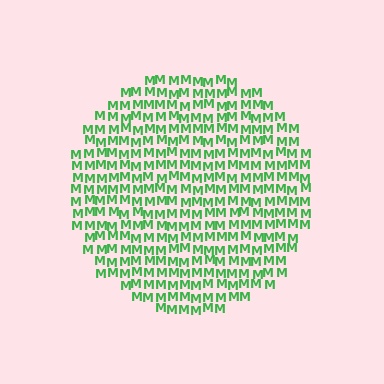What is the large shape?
The large shape is a circle.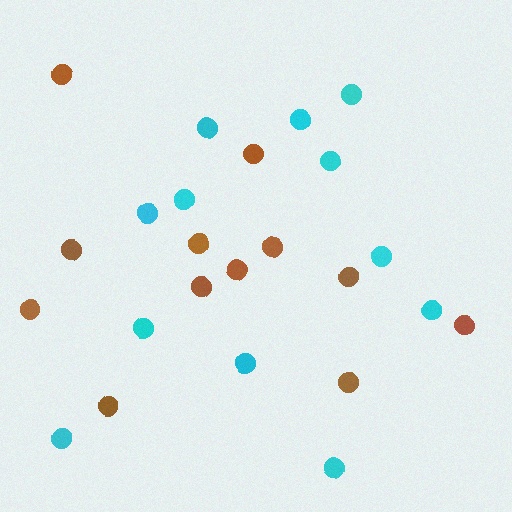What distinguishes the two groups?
There are 2 groups: one group of cyan circles (12) and one group of brown circles (12).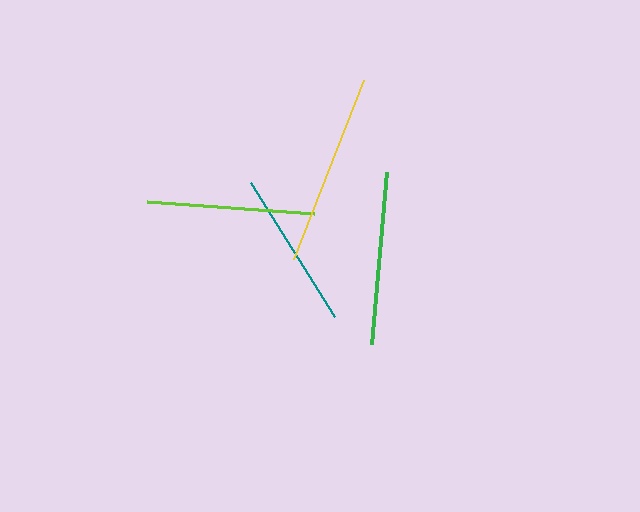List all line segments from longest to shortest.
From longest to shortest: yellow, green, lime, teal.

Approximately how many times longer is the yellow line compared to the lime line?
The yellow line is approximately 1.1 times the length of the lime line.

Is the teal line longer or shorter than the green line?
The green line is longer than the teal line.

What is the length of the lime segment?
The lime segment is approximately 167 pixels long.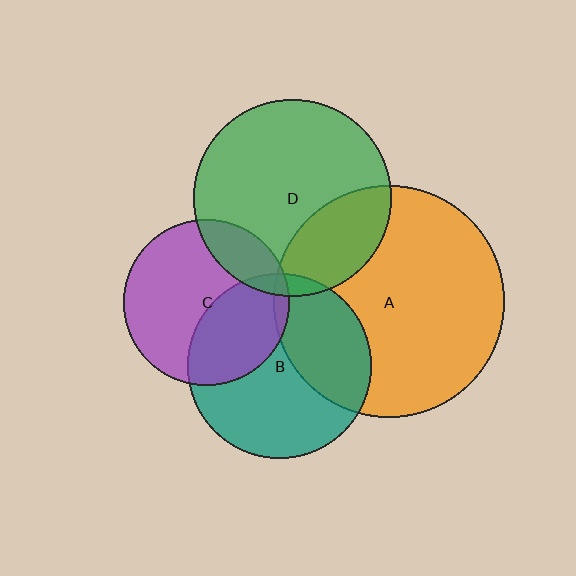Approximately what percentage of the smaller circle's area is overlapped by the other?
Approximately 35%.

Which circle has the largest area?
Circle A (orange).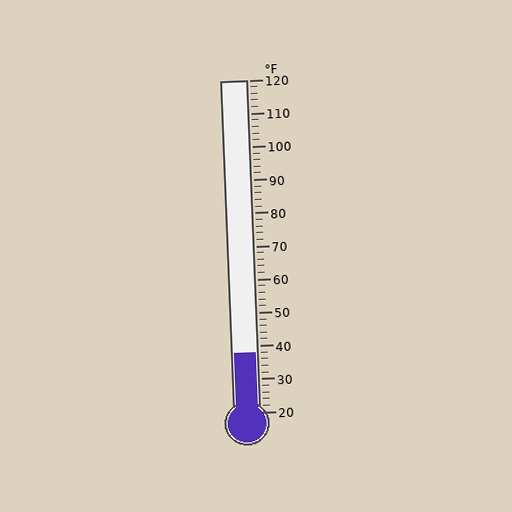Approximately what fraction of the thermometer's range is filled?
The thermometer is filled to approximately 20% of its range.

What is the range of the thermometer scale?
The thermometer scale ranges from 20°F to 120°F.